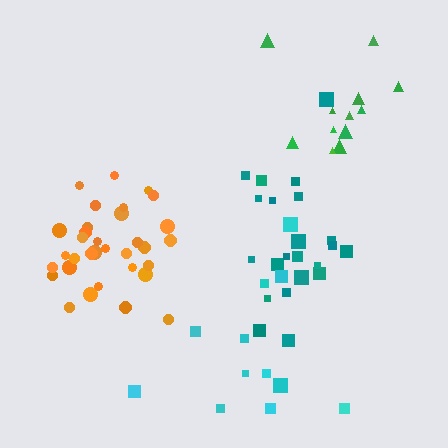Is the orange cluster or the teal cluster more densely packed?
Orange.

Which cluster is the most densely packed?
Orange.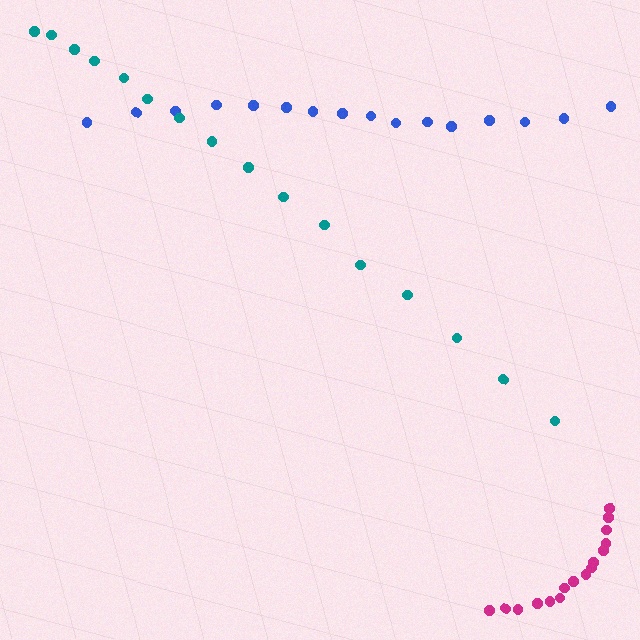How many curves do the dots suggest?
There are 3 distinct paths.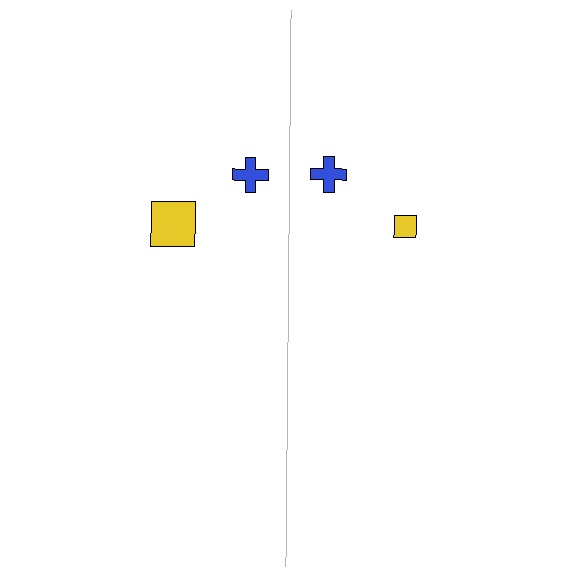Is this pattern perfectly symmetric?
No, the pattern is not perfectly symmetric. The yellow square on the right side has a different size than its mirror counterpart.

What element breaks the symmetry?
The yellow square on the right side has a different size than its mirror counterpart.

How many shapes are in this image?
There are 4 shapes in this image.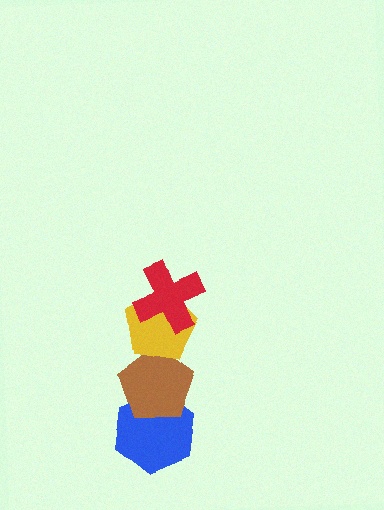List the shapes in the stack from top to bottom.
From top to bottom: the red cross, the yellow pentagon, the brown pentagon, the blue hexagon.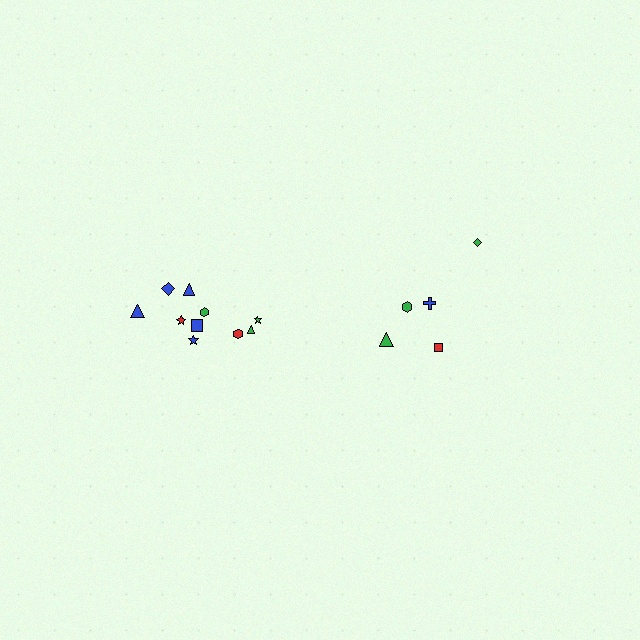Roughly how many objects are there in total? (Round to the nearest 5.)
Roughly 15 objects in total.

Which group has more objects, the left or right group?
The left group.